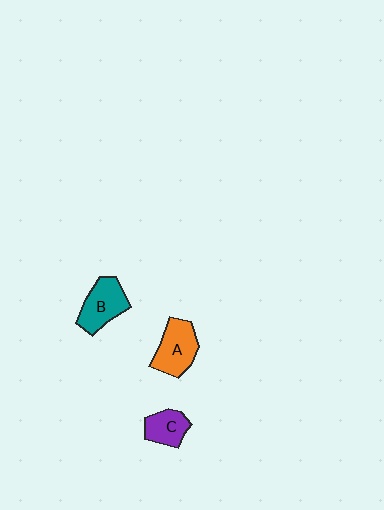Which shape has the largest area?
Shape A (orange).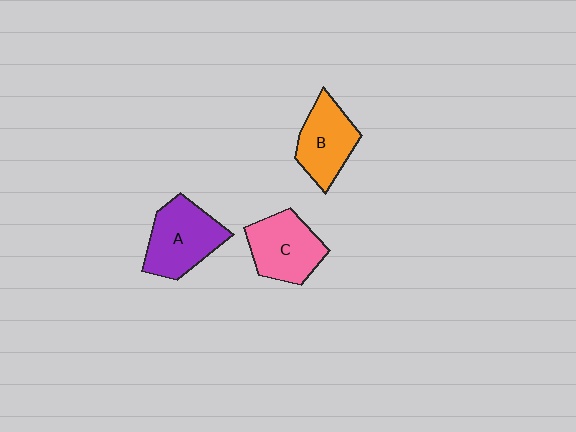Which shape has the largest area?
Shape A (purple).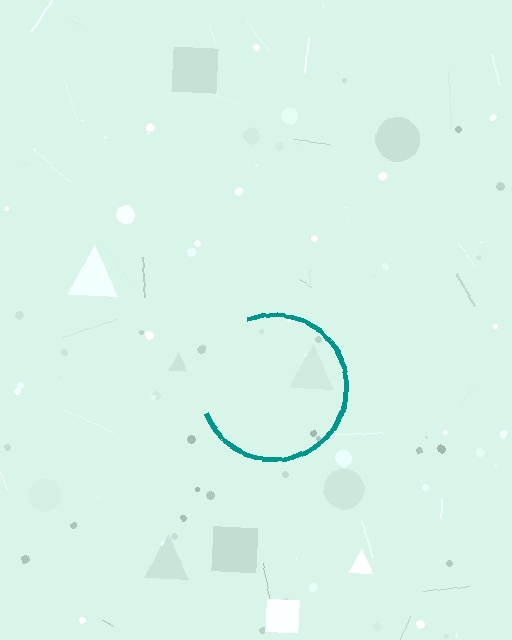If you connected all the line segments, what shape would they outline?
They would outline a circle.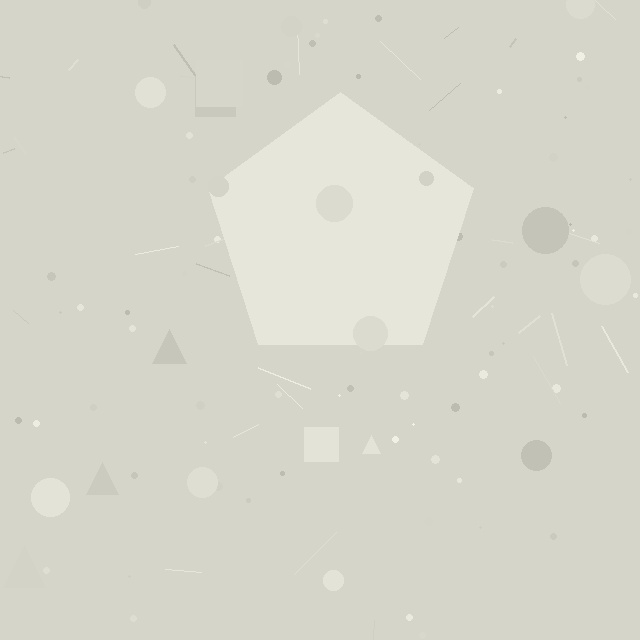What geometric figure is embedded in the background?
A pentagon is embedded in the background.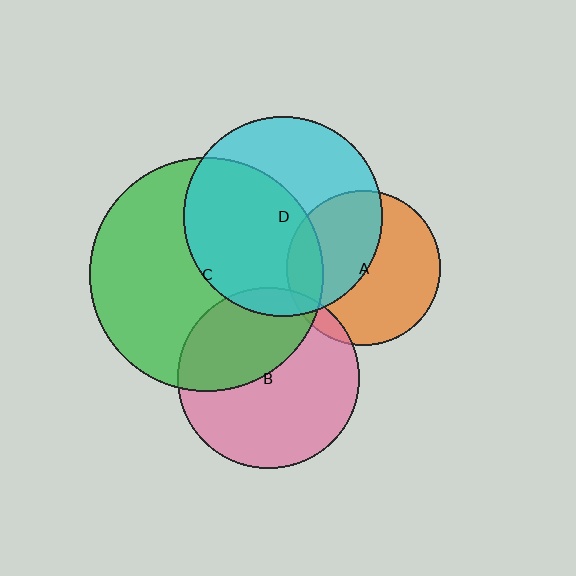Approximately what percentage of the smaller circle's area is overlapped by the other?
Approximately 5%.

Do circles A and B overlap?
Yes.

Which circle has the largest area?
Circle C (green).